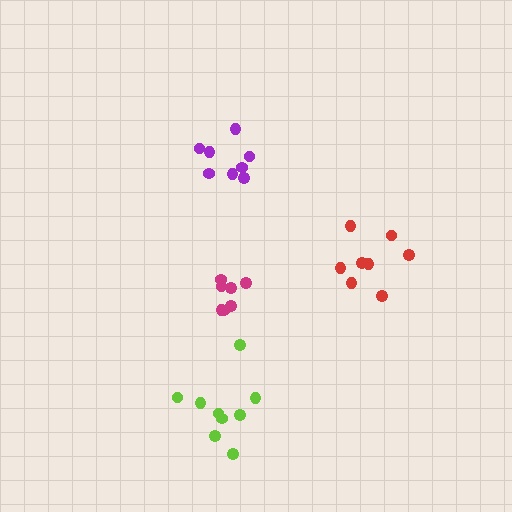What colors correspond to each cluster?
The clusters are colored: lime, red, purple, magenta.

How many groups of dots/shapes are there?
There are 4 groups.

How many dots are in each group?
Group 1: 9 dots, Group 2: 8 dots, Group 3: 8 dots, Group 4: 7 dots (32 total).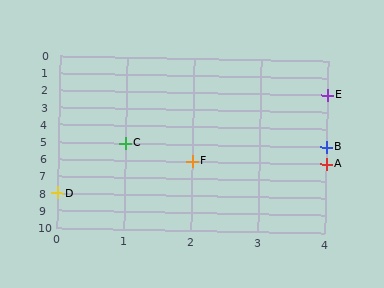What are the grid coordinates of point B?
Point B is at grid coordinates (4, 5).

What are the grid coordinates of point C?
Point C is at grid coordinates (1, 5).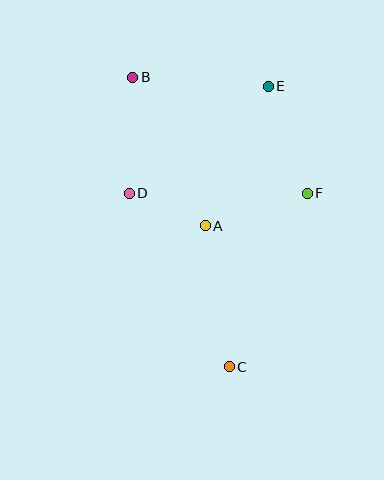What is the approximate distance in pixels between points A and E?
The distance between A and E is approximately 153 pixels.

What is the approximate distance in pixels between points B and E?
The distance between B and E is approximately 136 pixels.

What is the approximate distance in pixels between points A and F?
The distance between A and F is approximately 107 pixels.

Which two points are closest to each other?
Points A and D are closest to each other.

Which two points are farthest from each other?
Points B and C are farthest from each other.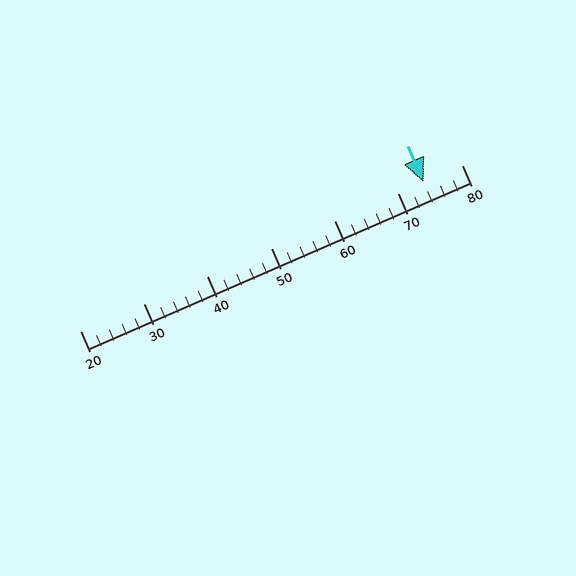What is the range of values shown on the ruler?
The ruler shows values from 20 to 80.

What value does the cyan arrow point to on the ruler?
The cyan arrow points to approximately 74.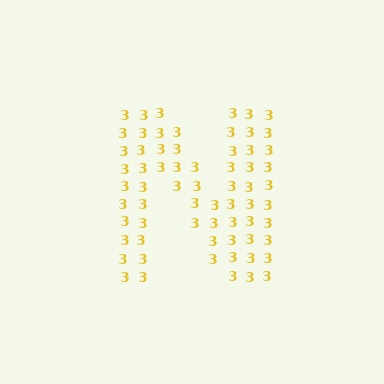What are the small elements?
The small elements are digit 3's.